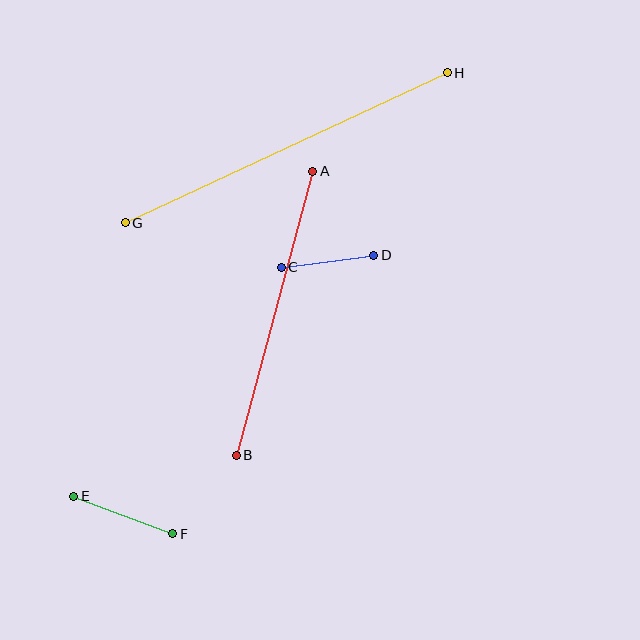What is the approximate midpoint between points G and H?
The midpoint is at approximately (286, 148) pixels.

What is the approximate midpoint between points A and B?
The midpoint is at approximately (275, 313) pixels.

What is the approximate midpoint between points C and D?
The midpoint is at approximately (327, 261) pixels.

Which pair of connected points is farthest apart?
Points G and H are farthest apart.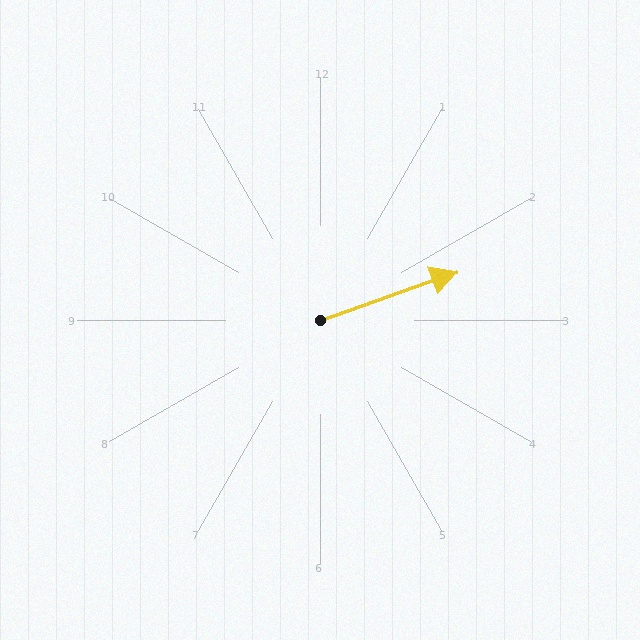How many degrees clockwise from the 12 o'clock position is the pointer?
Approximately 70 degrees.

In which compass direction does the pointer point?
East.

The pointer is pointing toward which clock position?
Roughly 2 o'clock.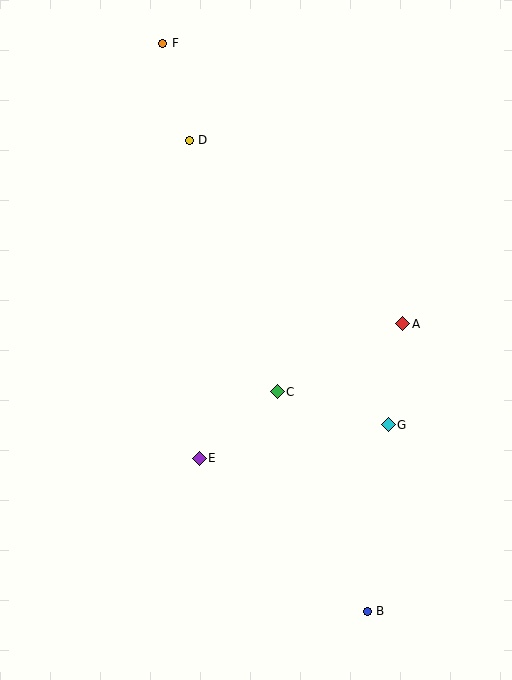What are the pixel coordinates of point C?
Point C is at (277, 392).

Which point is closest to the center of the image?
Point C at (277, 392) is closest to the center.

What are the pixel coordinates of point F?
Point F is at (163, 43).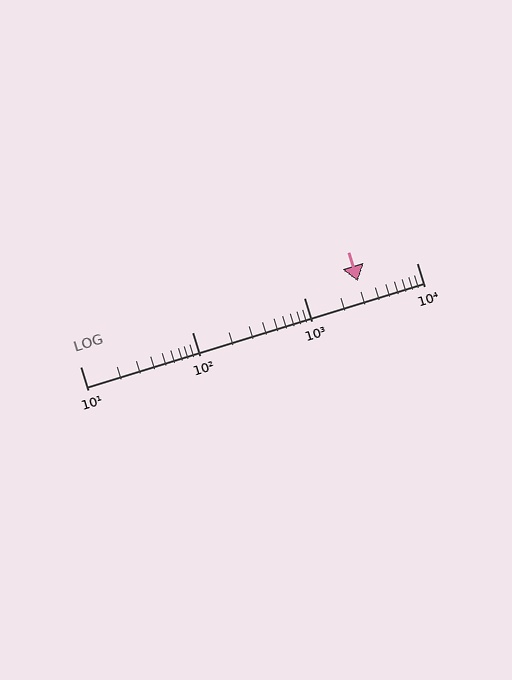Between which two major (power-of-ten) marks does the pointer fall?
The pointer is between 1000 and 10000.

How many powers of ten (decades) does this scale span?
The scale spans 3 decades, from 10 to 10000.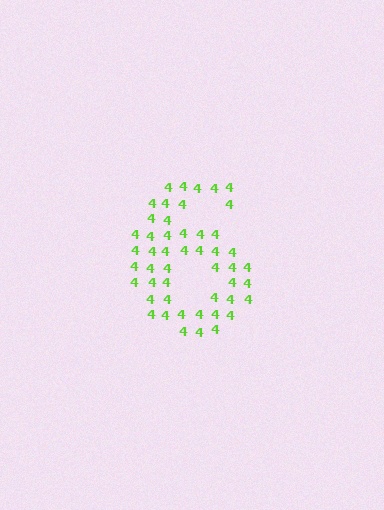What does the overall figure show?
The overall figure shows the digit 6.